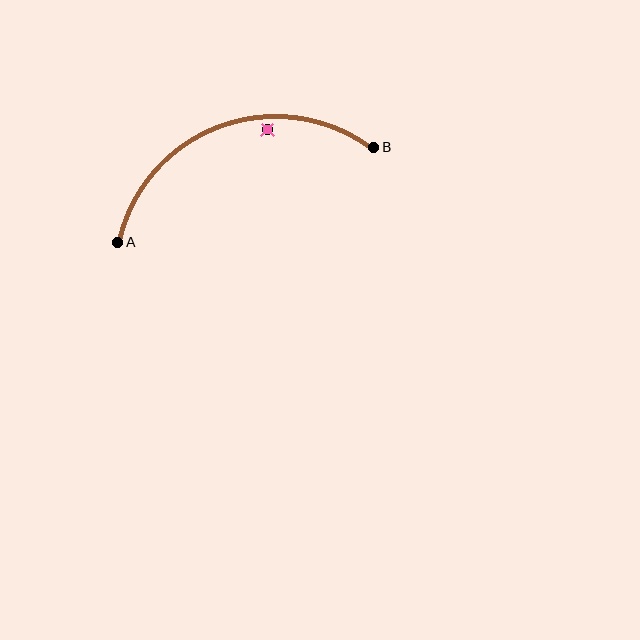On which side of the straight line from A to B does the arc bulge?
The arc bulges above the straight line connecting A and B.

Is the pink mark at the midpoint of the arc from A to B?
No — the pink mark does not lie on the arc at all. It sits slightly inside the curve.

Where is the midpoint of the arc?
The arc midpoint is the point on the curve farthest from the straight line joining A and B. It sits above that line.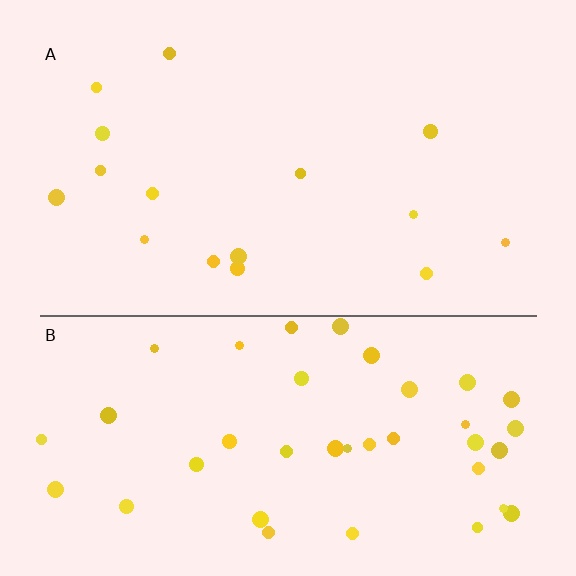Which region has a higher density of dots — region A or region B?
B (the bottom).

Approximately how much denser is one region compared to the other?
Approximately 2.6× — region B over region A.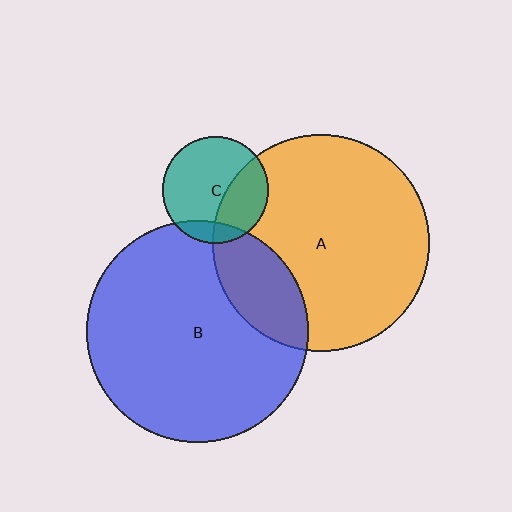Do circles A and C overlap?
Yes.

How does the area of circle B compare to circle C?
Approximately 4.3 times.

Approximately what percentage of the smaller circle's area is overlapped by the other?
Approximately 35%.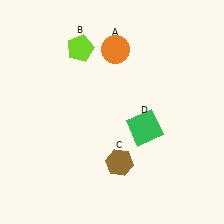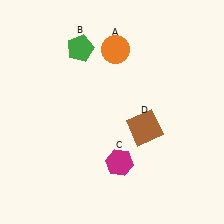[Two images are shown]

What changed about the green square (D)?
In Image 1, D is green. In Image 2, it changed to brown.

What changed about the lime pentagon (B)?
In Image 1, B is lime. In Image 2, it changed to green.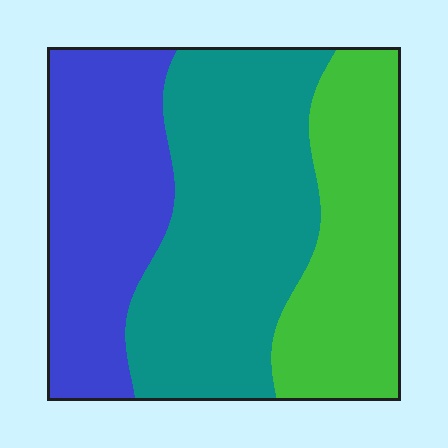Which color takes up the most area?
Teal, at roughly 40%.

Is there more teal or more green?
Teal.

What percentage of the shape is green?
Green covers 28% of the shape.